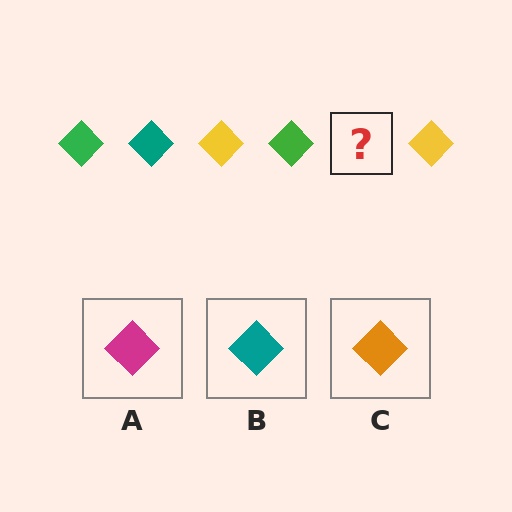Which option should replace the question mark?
Option B.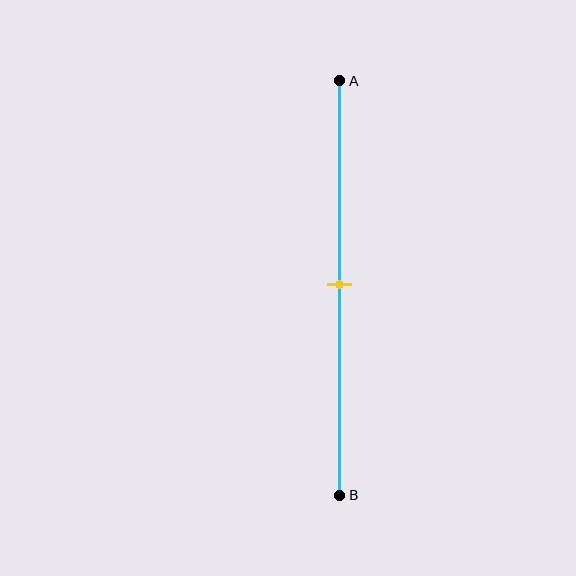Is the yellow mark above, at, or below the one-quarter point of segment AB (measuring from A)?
The yellow mark is below the one-quarter point of segment AB.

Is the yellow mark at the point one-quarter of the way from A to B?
No, the mark is at about 50% from A, not at the 25% one-quarter point.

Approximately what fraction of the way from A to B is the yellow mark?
The yellow mark is approximately 50% of the way from A to B.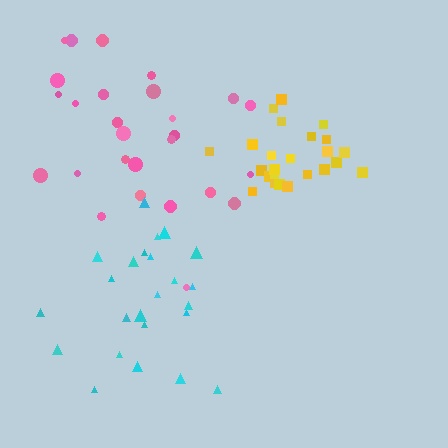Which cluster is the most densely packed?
Yellow.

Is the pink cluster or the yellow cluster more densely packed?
Yellow.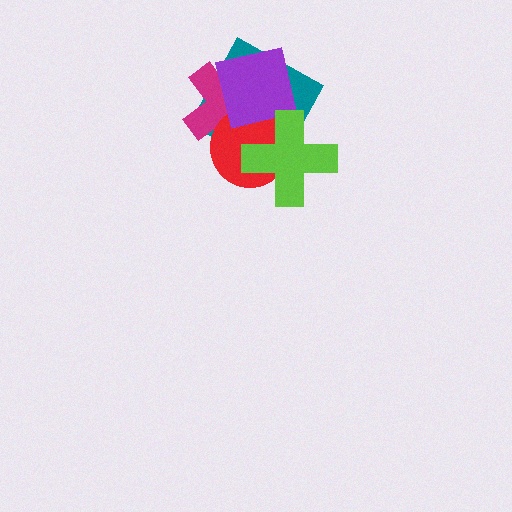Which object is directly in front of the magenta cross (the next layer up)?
The red circle is directly in front of the magenta cross.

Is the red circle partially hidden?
Yes, it is partially covered by another shape.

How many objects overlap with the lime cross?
3 objects overlap with the lime cross.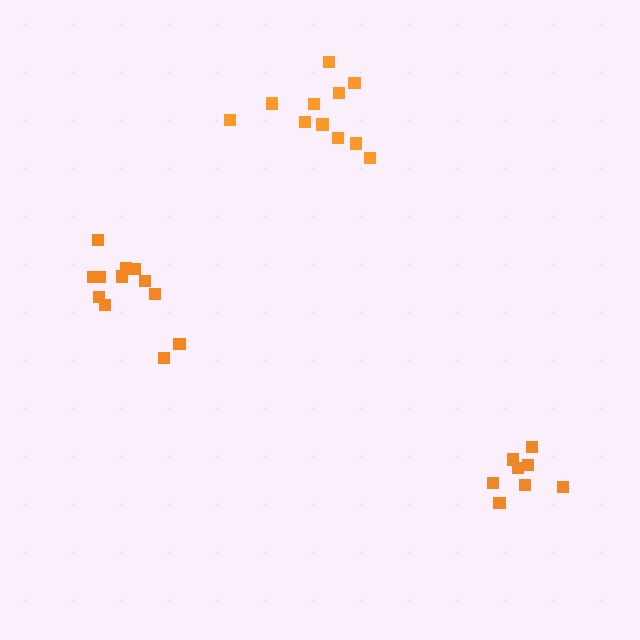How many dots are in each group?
Group 1: 12 dots, Group 2: 11 dots, Group 3: 8 dots (31 total).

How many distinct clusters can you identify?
There are 3 distinct clusters.